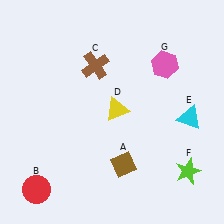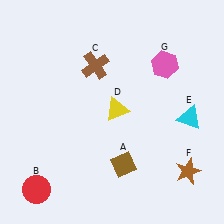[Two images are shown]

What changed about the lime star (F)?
In Image 1, F is lime. In Image 2, it changed to brown.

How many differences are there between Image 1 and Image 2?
There is 1 difference between the two images.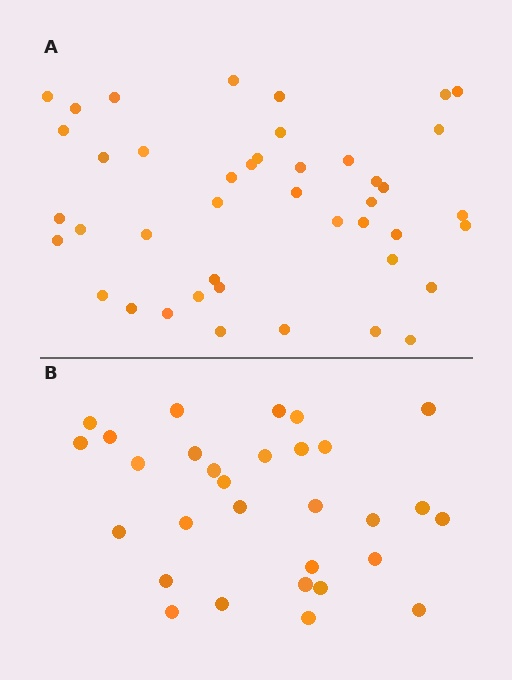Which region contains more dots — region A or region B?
Region A (the top region) has more dots.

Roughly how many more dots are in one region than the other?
Region A has approximately 15 more dots than region B.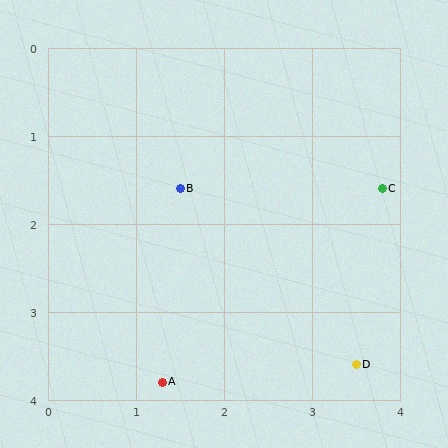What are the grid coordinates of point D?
Point D is at approximately (3.5, 3.6).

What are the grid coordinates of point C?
Point C is at approximately (3.8, 1.6).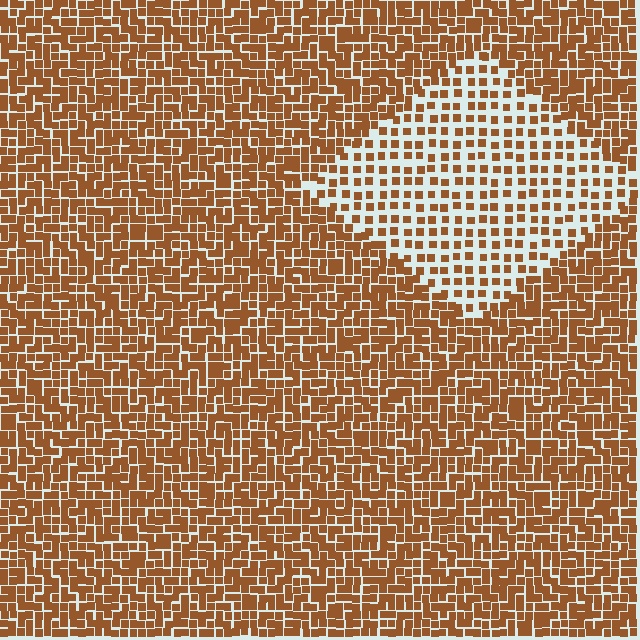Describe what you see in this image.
The image contains small brown elements arranged at two different densities. A diamond-shaped region is visible where the elements are less densely packed than the surrounding area.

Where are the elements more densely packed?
The elements are more densely packed outside the diamond boundary.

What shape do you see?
I see a diamond.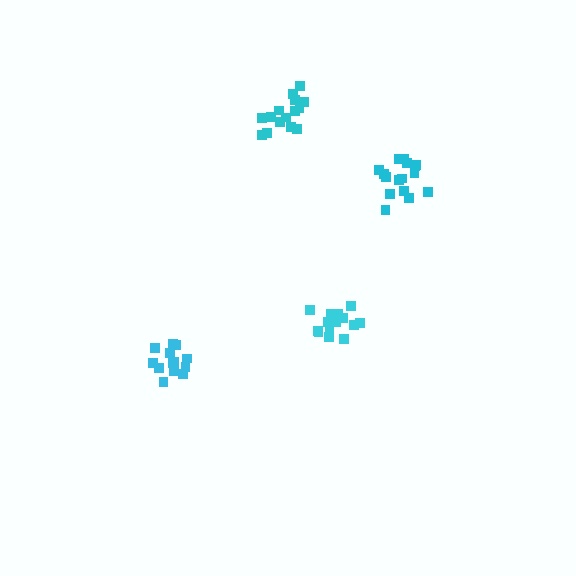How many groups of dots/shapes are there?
There are 4 groups.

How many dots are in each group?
Group 1: 13 dots, Group 2: 15 dots, Group 3: 15 dots, Group 4: 16 dots (59 total).